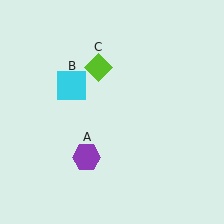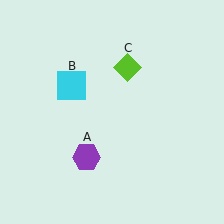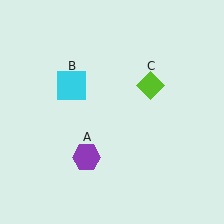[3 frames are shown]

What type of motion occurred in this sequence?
The lime diamond (object C) rotated clockwise around the center of the scene.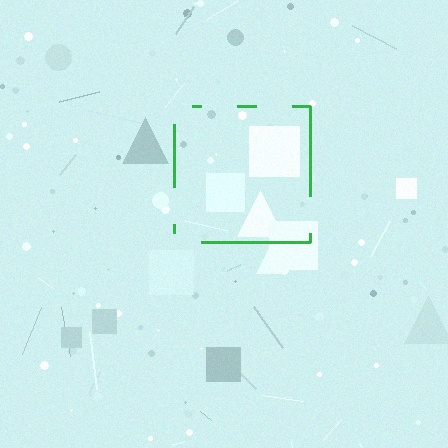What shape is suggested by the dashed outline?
The dashed outline suggests a square.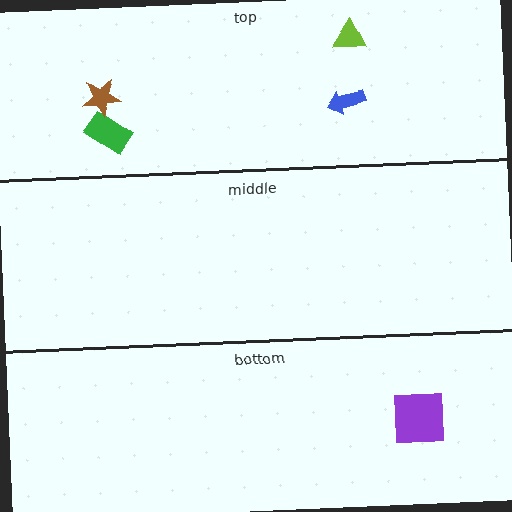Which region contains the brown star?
The top region.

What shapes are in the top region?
The green rectangle, the blue arrow, the brown star, the lime triangle.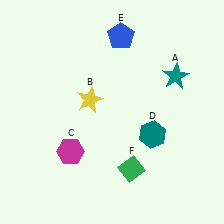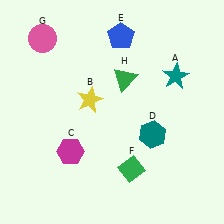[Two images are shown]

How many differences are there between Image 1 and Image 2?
There are 2 differences between the two images.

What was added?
A pink circle (G), a green triangle (H) were added in Image 2.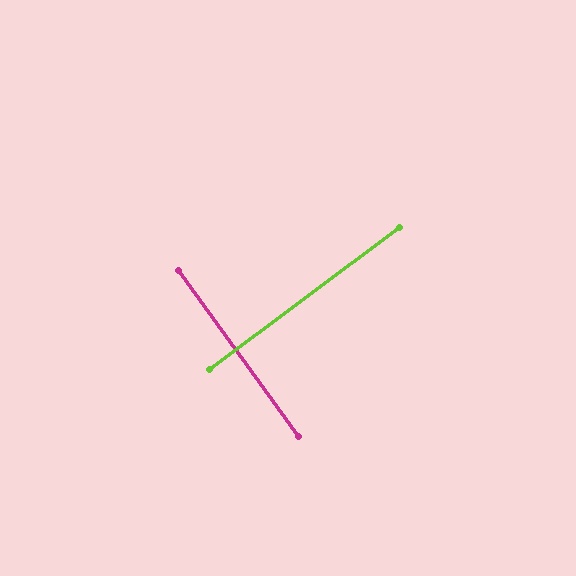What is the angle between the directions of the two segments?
Approximately 89 degrees.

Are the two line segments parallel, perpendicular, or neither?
Perpendicular — they meet at approximately 89°.